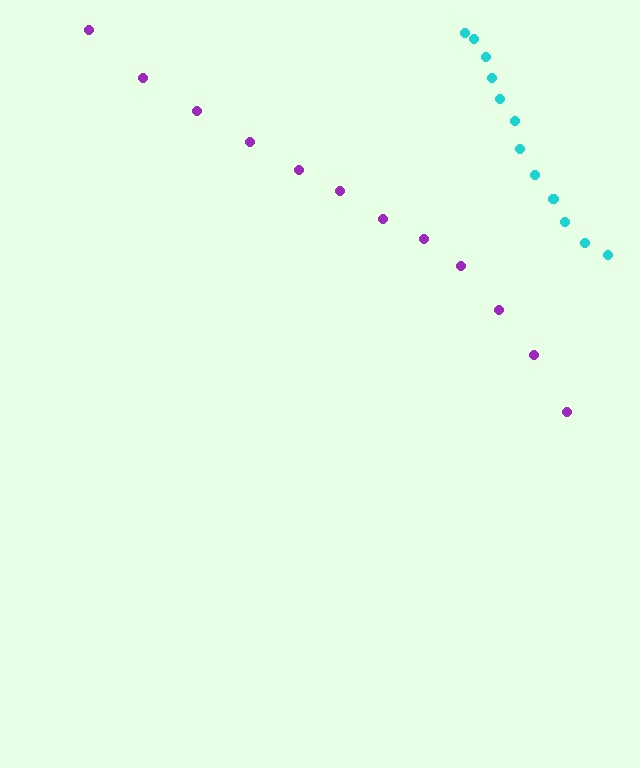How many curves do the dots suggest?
There are 2 distinct paths.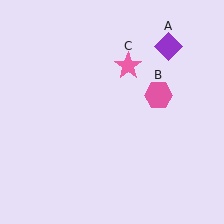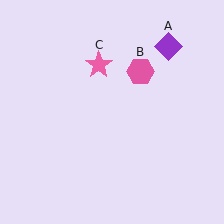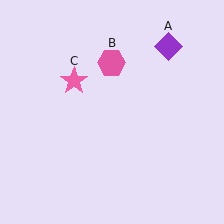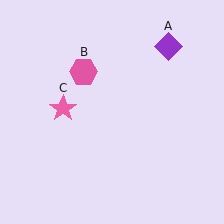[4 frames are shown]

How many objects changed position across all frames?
2 objects changed position: pink hexagon (object B), pink star (object C).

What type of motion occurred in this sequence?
The pink hexagon (object B), pink star (object C) rotated counterclockwise around the center of the scene.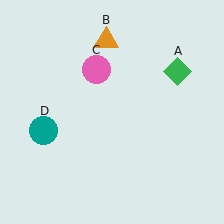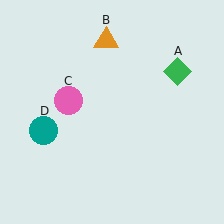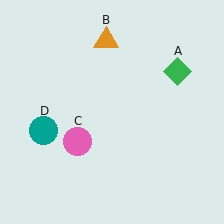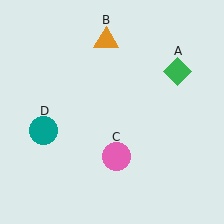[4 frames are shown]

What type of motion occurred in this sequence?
The pink circle (object C) rotated counterclockwise around the center of the scene.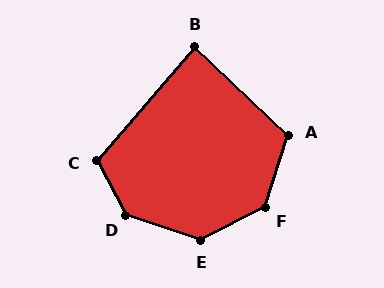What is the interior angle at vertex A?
Approximately 115 degrees (obtuse).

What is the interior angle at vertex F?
Approximately 135 degrees (obtuse).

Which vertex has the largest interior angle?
D, at approximately 137 degrees.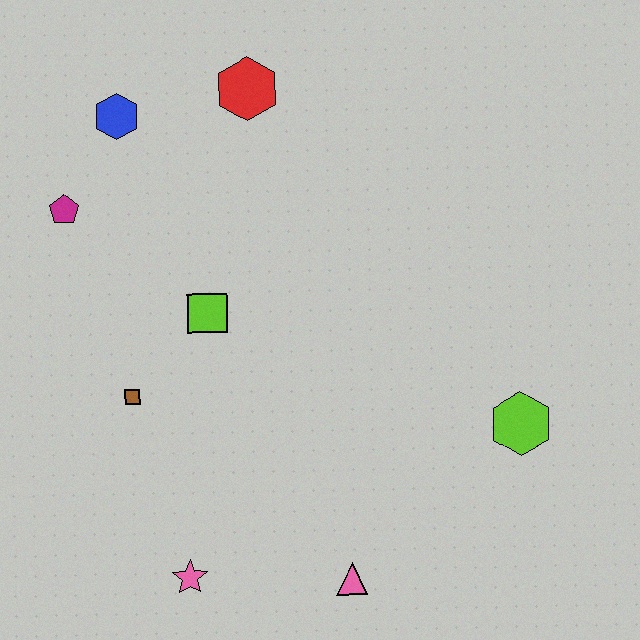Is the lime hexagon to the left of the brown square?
No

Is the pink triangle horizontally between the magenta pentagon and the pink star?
No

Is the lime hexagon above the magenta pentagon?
No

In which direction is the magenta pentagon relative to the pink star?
The magenta pentagon is above the pink star.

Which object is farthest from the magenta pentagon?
The lime hexagon is farthest from the magenta pentagon.